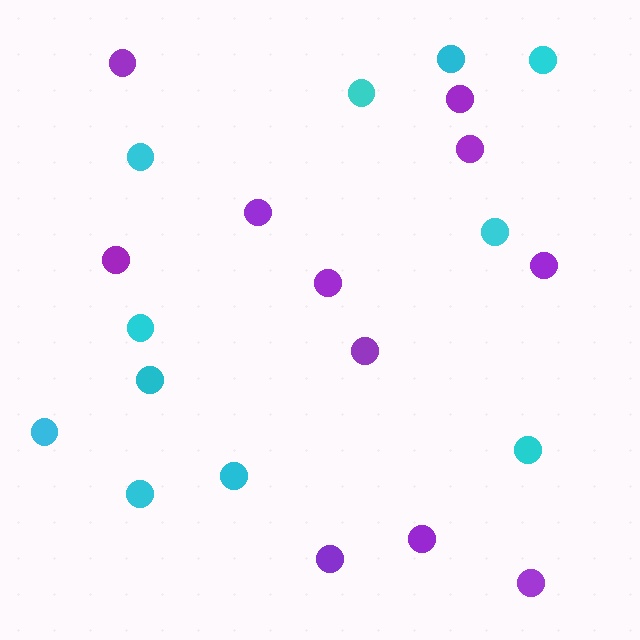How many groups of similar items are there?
There are 2 groups: one group of cyan circles (11) and one group of purple circles (11).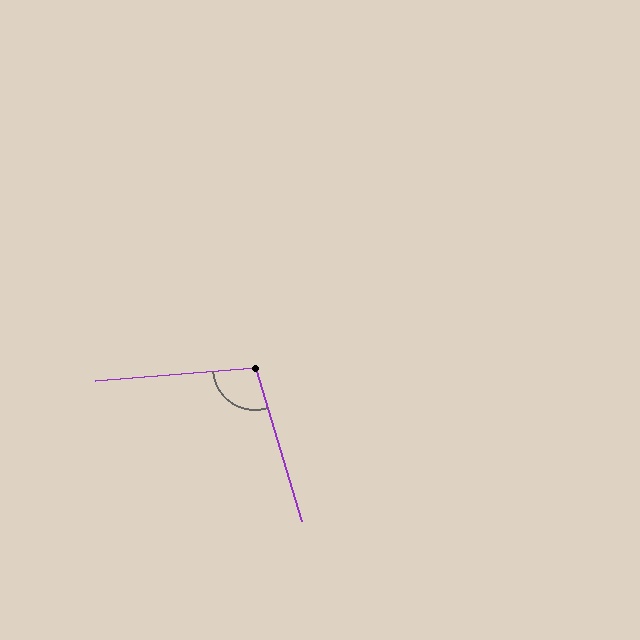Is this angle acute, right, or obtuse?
It is obtuse.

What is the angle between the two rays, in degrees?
Approximately 102 degrees.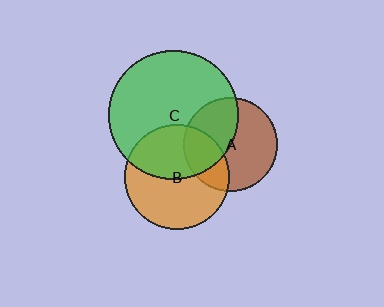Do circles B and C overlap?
Yes.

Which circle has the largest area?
Circle C (green).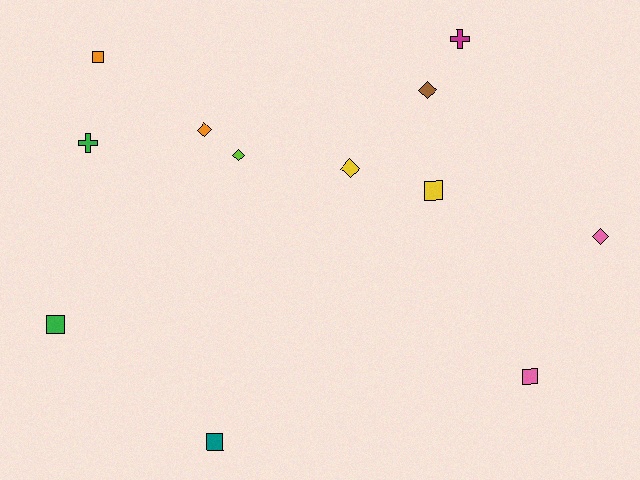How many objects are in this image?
There are 12 objects.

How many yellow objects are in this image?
There are 2 yellow objects.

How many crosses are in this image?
There are 2 crosses.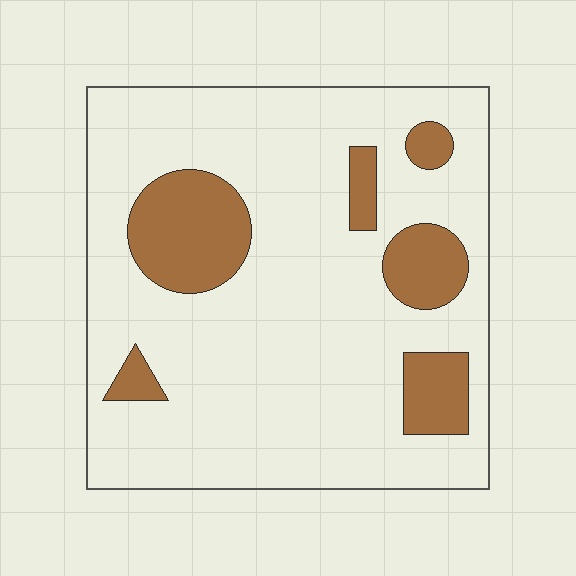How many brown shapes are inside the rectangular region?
6.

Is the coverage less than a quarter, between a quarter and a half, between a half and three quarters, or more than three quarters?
Less than a quarter.